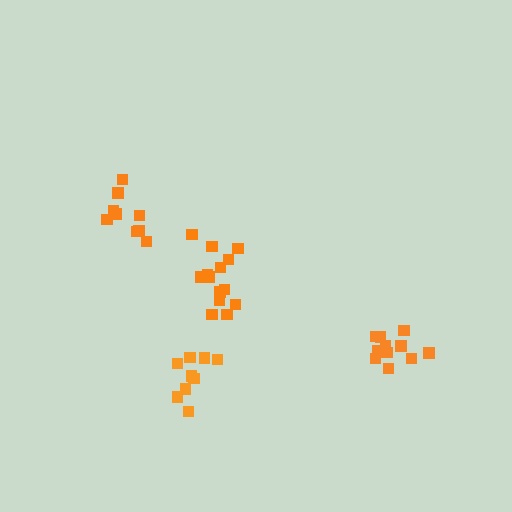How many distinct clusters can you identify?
There are 4 distinct clusters.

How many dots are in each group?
Group 1: 11 dots, Group 2: 14 dots, Group 3: 9 dots, Group 4: 9 dots (43 total).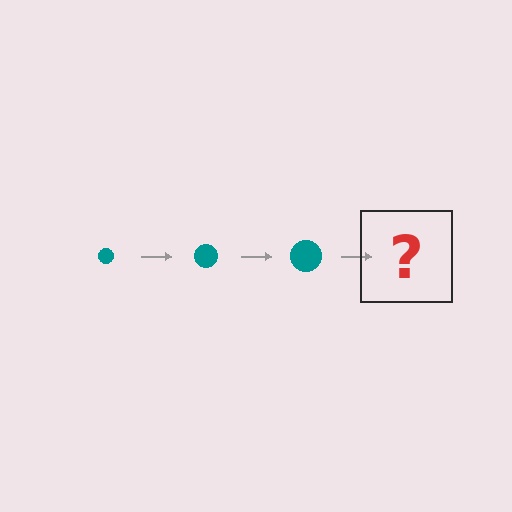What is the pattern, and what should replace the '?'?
The pattern is that the circle gets progressively larger each step. The '?' should be a teal circle, larger than the previous one.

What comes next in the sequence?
The next element should be a teal circle, larger than the previous one.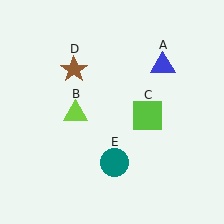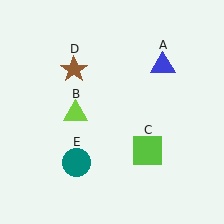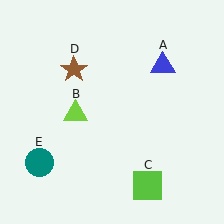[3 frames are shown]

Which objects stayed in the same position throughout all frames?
Blue triangle (object A) and lime triangle (object B) and brown star (object D) remained stationary.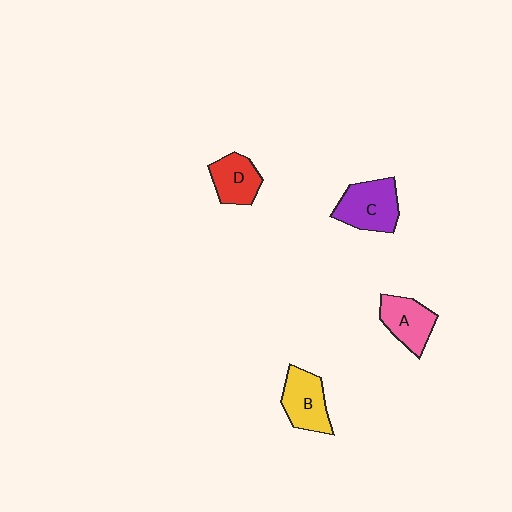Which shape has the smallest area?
Shape D (red).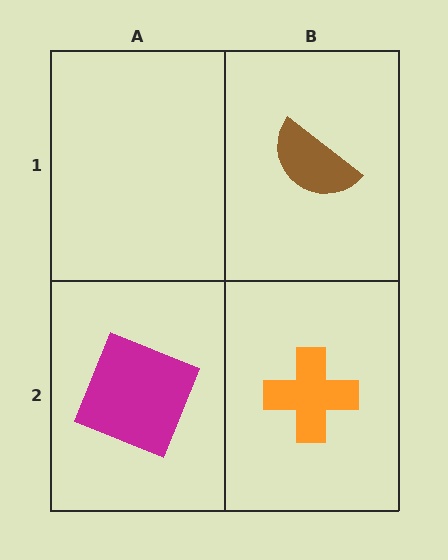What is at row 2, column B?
An orange cross.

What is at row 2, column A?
A magenta square.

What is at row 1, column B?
A brown semicircle.